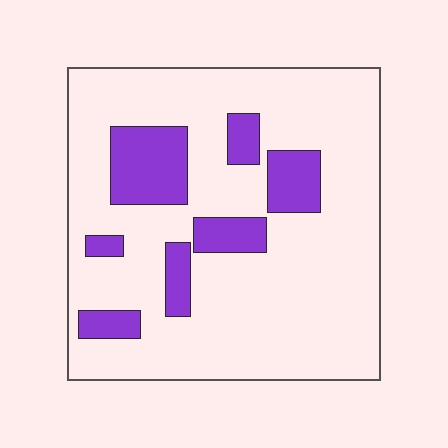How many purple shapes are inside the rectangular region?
7.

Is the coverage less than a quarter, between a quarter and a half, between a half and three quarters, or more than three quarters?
Less than a quarter.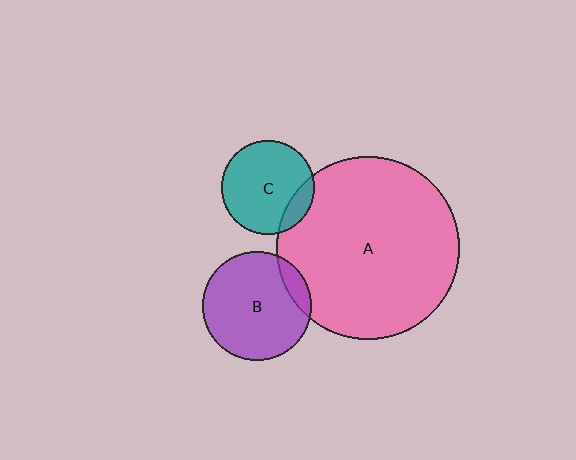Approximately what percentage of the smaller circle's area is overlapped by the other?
Approximately 10%.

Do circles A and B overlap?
Yes.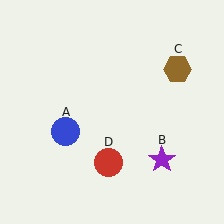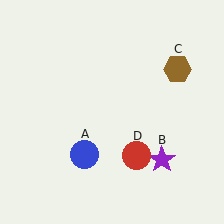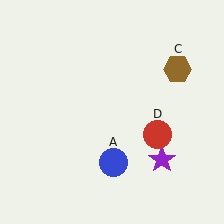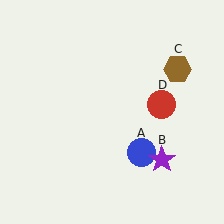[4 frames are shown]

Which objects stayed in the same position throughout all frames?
Purple star (object B) and brown hexagon (object C) remained stationary.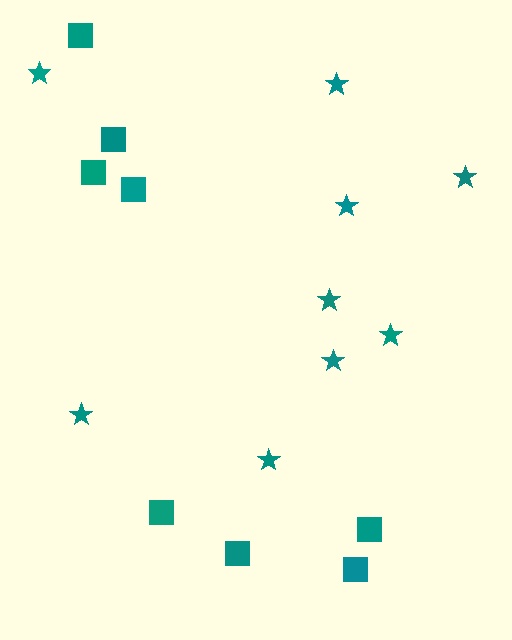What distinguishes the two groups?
There are 2 groups: one group of stars (9) and one group of squares (8).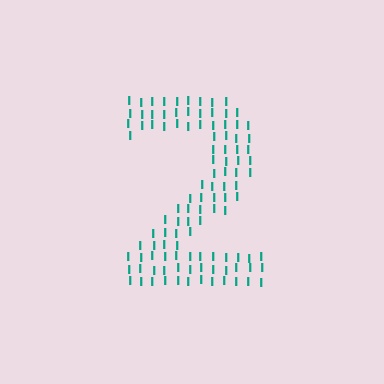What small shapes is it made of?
It is made of small letter I's.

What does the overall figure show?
The overall figure shows the digit 2.